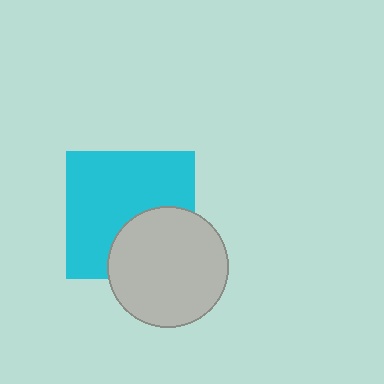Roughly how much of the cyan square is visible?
Most of it is visible (roughly 66%).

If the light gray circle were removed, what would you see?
You would see the complete cyan square.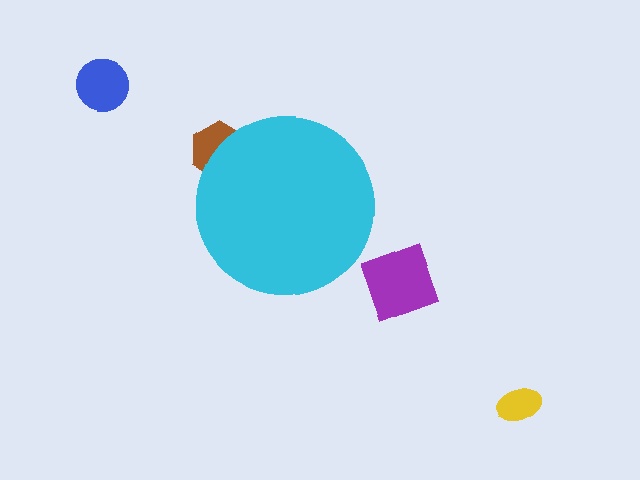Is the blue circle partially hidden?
No, the blue circle is fully visible.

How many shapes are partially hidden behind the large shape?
1 shape is partially hidden.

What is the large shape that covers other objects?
A cyan circle.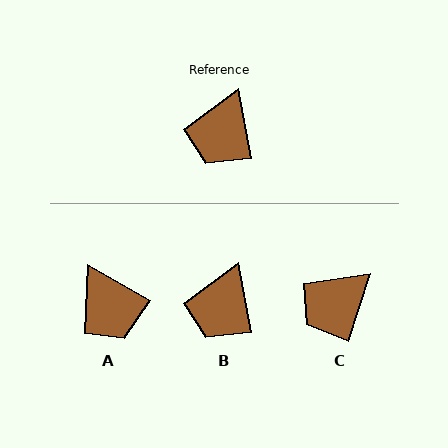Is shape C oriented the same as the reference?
No, it is off by about 29 degrees.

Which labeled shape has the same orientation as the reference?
B.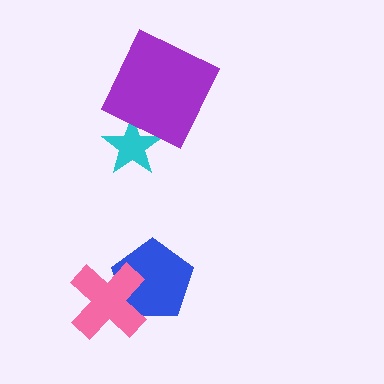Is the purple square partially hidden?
No, no other shape covers it.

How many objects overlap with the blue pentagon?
1 object overlaps with the blue pentagon.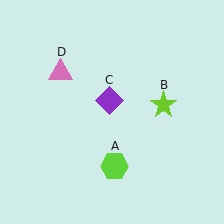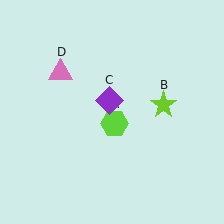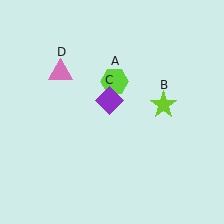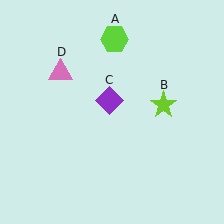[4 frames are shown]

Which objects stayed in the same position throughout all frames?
Lime star (object B) and purple diamond (object C) and pink triangle (object D) remained stationary.